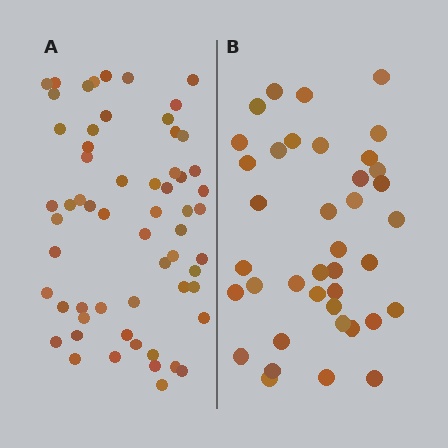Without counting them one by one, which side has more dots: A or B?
Region A (the left region) has more dots.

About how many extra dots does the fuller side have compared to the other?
Region A has approximately 20 more dots than region B.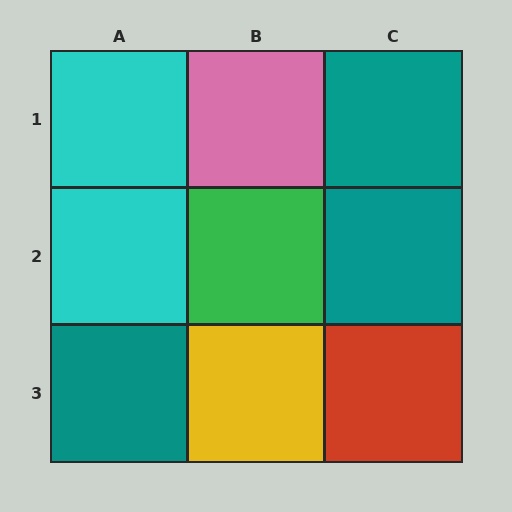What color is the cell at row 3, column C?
Red.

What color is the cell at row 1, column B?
Pink.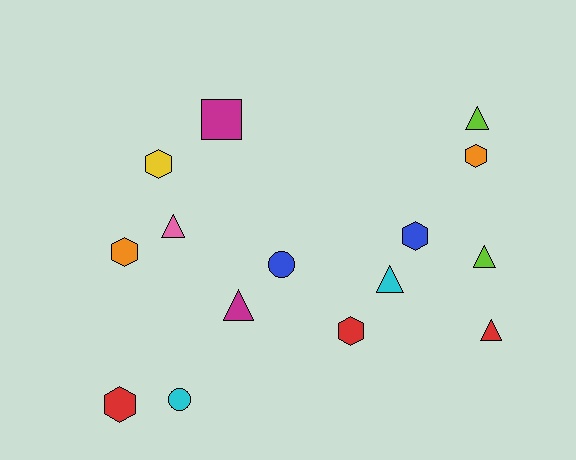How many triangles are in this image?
There are 6 triangles.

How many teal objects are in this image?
There are no teal objects.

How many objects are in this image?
There are 15 objects.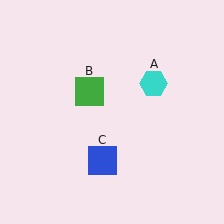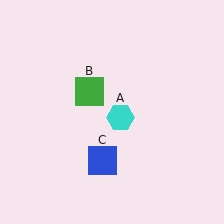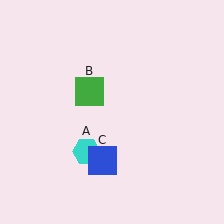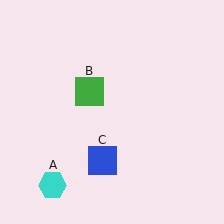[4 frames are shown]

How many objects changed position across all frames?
1 object changed position: cyan hexagon (object A).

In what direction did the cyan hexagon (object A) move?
The cyan hexagon (object A) moved down and to the left.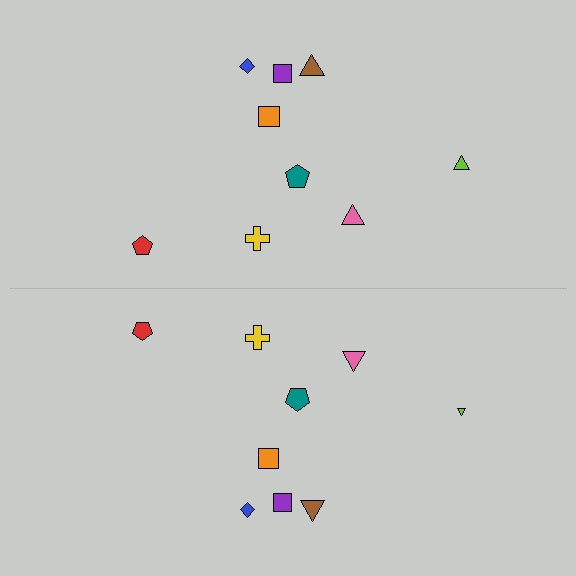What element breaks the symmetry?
The lime triangle on the bottom side has a different size than its mirror counterpart.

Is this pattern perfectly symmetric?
No, the pattern is not perfectly symmetric. The lime triangle on the bottom side has a different size than its mirror counterpart.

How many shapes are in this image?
There are 18 shapes in this image.